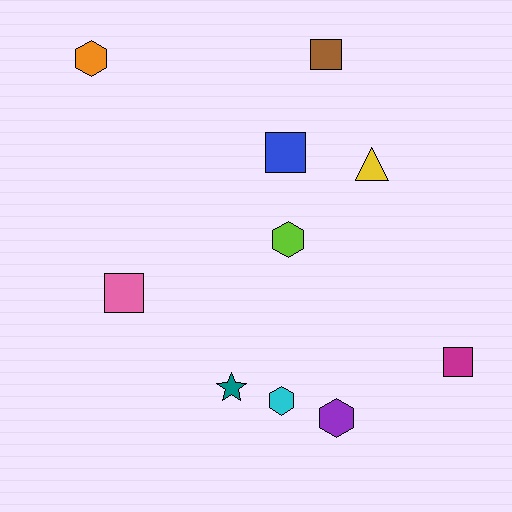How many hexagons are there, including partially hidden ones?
There are 4 hexagons.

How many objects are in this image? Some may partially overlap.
There are 10 objects.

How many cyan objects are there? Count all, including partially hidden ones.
There is 1 cyan object.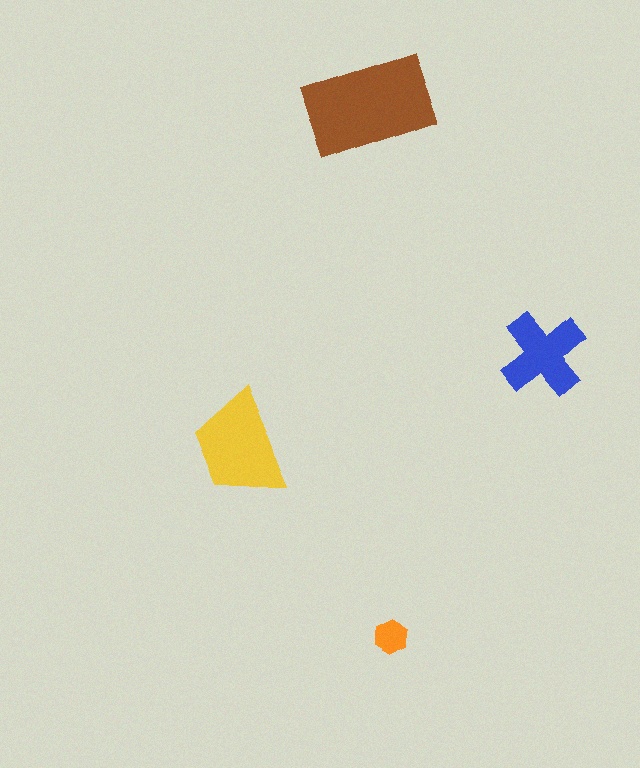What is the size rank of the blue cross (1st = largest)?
3rd.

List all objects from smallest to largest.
The orange hexagon, the blue cross, the yellow trapezoid, the brown rectangle.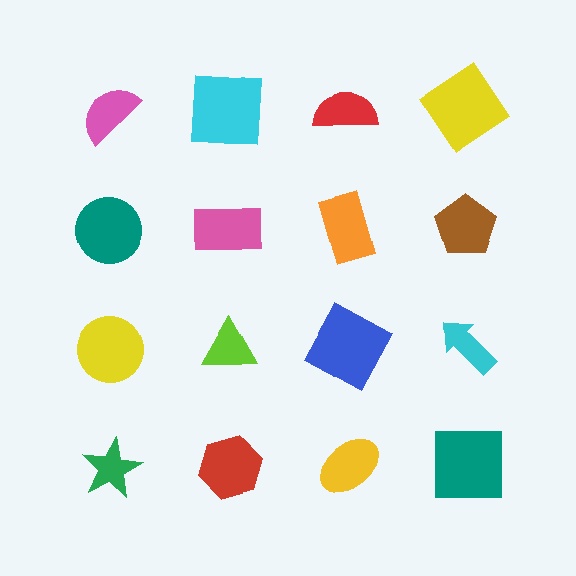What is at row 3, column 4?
A cyan arrow.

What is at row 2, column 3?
An orange rectangle.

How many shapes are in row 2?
4 shapes.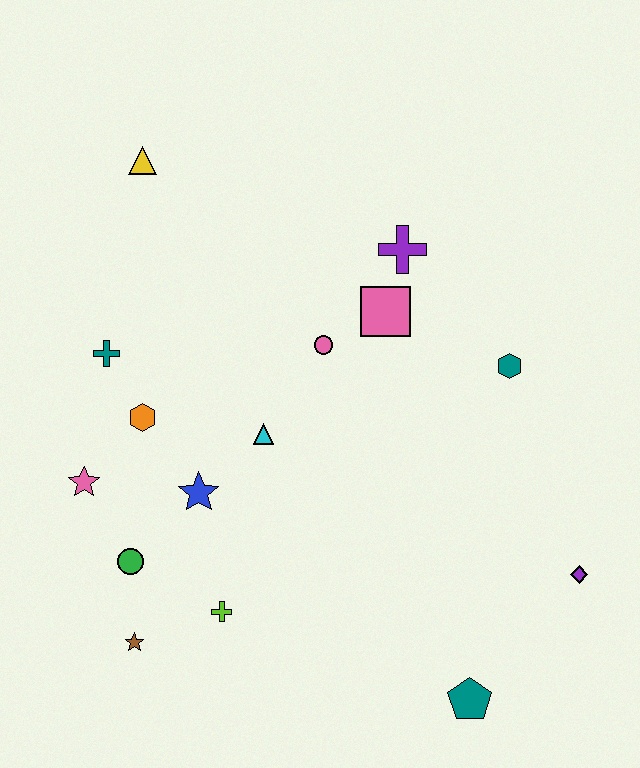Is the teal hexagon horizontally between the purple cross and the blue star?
No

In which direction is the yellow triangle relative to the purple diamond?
The yellow triangle is to the left of the purple diamond.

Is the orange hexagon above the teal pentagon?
Yes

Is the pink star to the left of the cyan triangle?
Yes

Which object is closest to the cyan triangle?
The blue star is closest to the cyan triangle.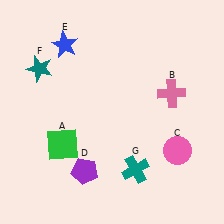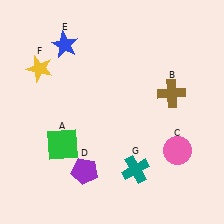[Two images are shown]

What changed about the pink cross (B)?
In Image 1, B is pink. In Image 2, it changed to brown.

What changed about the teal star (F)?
In Image 1, F is teal. In Image 2, it changed to yellow.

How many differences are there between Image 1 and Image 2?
There are 2 differences between the two images.